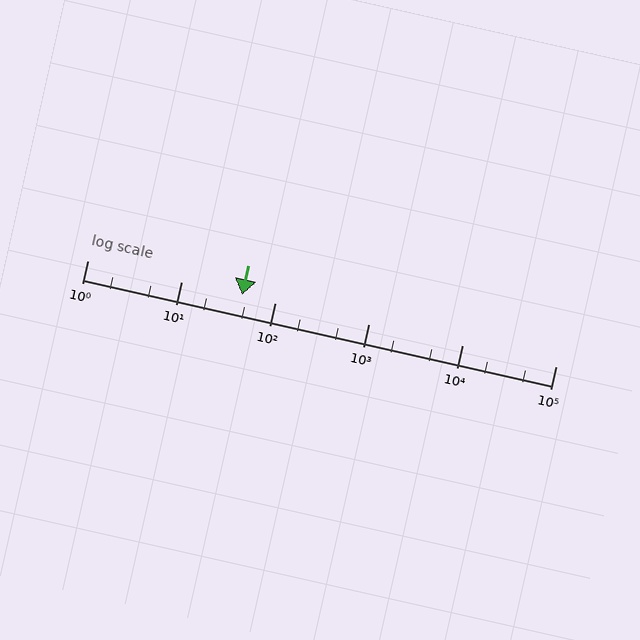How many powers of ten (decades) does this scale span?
The scale spans 5 decades, from 1 to 100000.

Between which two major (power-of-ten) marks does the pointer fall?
The pointer is between 10 and 100.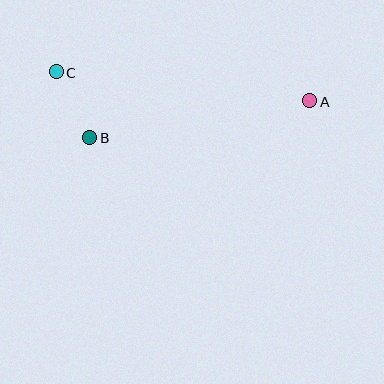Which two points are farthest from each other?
Points A and C are farthest from each other.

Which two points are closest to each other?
Points B and C are closest to each other.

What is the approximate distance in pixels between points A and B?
The distance between A and B is approximately 223 pixels.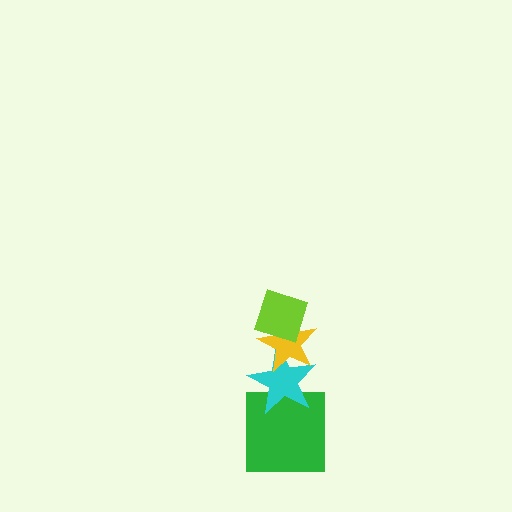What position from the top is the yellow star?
The yellow star is 2nd from the top.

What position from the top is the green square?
The green square is 4th from the top.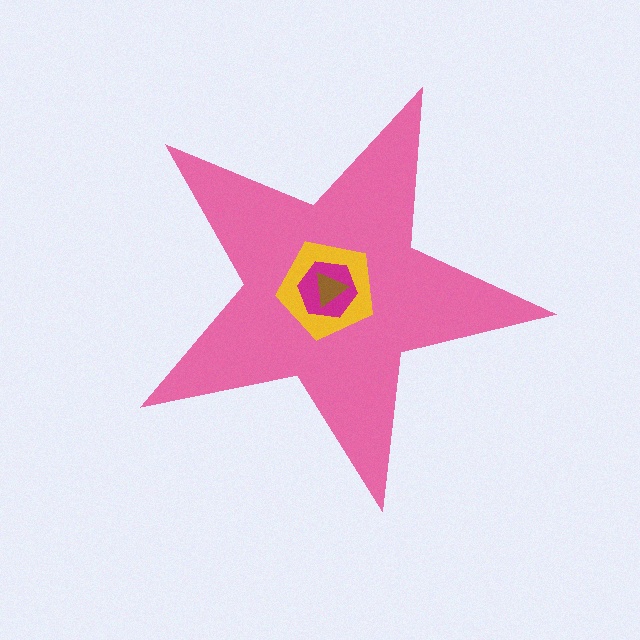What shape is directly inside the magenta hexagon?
The brown triangle.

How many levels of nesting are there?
4.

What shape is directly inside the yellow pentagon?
The magenta hexagon.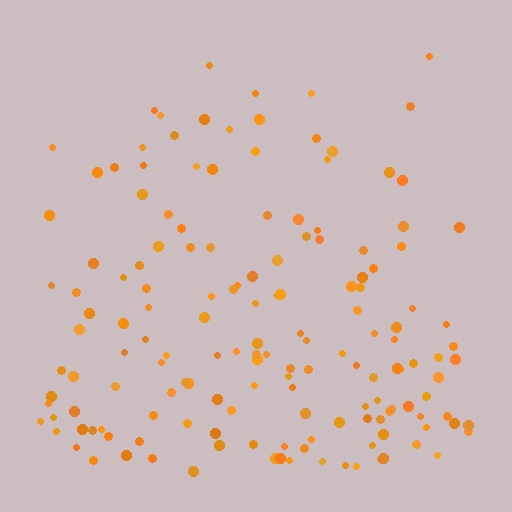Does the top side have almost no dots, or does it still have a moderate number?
Still a moderate number, just noticeably fewer than the bottom.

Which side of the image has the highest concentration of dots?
The bottom.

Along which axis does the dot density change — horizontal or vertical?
Vertical.